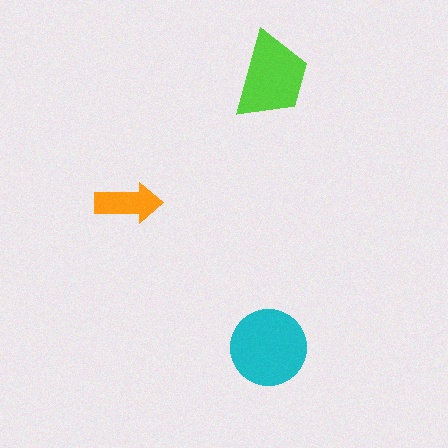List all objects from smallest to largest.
The orange arrow, the lime trapezoid, the cyan circle.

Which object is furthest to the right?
The lime trapezoid is rightmost.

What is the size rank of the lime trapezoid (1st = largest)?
2nd.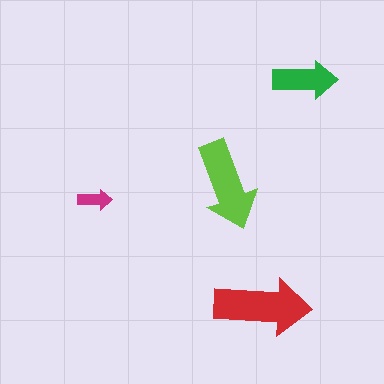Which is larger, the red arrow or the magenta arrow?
The red one.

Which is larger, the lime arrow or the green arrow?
The lime one.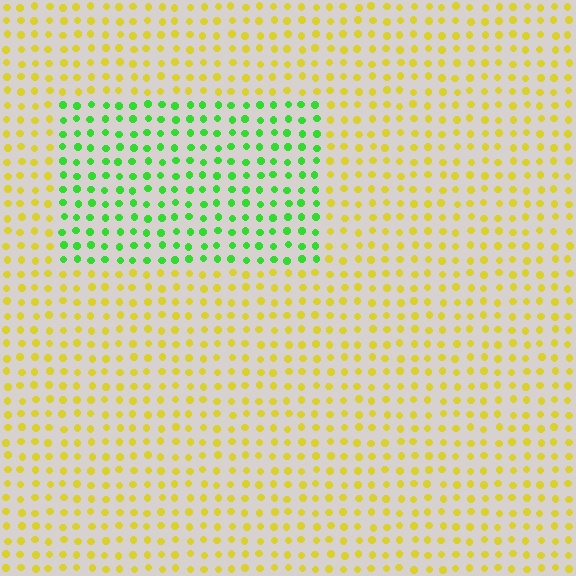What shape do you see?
I see a rectangle.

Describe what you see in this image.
The image is filled with small yellow elements in a uniform arrangement. A rectangle-shaped region is visible where the elements are tinted to a slightly different hue, forming a subtle color boundary.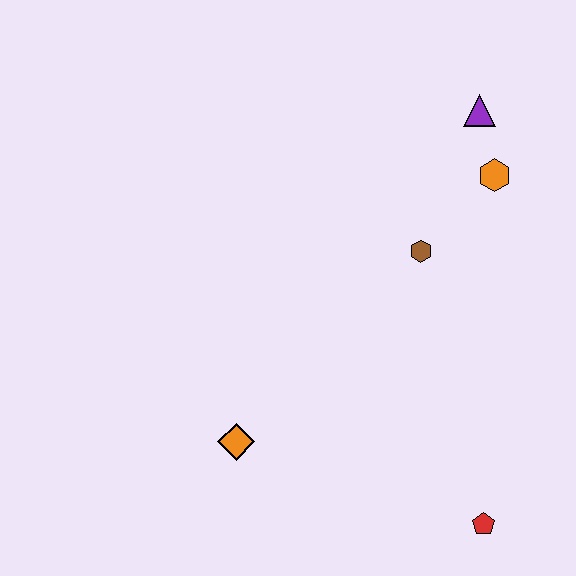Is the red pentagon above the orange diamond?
No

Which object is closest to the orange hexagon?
The purple triangle is closest to the orange hexagon.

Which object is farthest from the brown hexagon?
The red pentagon is farthest from the brown hexagon.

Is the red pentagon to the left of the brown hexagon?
No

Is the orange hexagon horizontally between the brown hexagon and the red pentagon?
No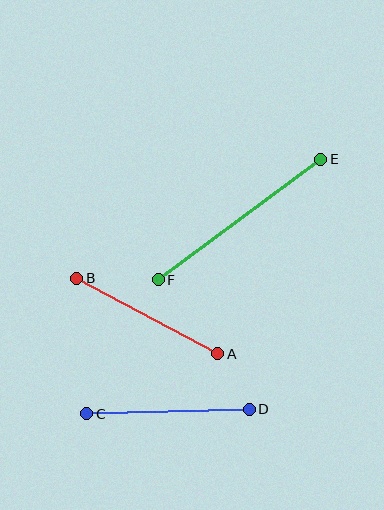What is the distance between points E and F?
The distance is approximately 202 pixels.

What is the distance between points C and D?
The distance is approximately 162 pixels.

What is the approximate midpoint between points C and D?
The midpoint is at approximately (168, 411) pixels.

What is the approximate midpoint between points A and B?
The midpoint is at approximately (147, 316) pixels.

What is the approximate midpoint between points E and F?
The midpoint is at approximately (239, 220) pixels.